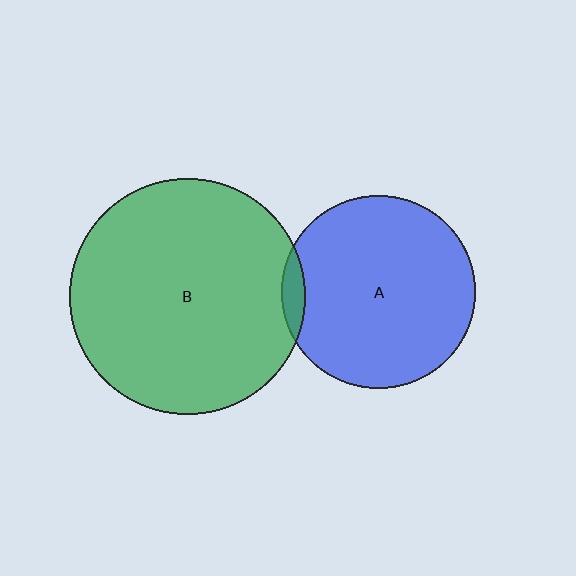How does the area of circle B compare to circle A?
Approximately 1.5 times.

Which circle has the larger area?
Circle B (green).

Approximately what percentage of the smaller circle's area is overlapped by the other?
Approximately 5%.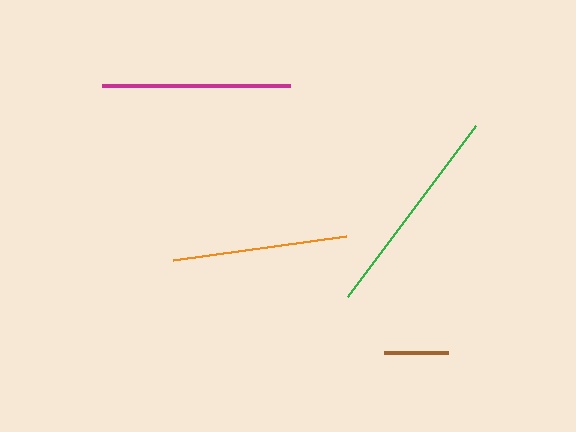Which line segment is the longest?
The green line is the longest at approximately 213 pixels.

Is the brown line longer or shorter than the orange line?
The orange line is longer than the brown line.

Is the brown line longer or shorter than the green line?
The green line is longer than the brown line.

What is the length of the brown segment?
The brown segment is approximately 64 pixels long.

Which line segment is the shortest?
The brown line is the shortest at approximately 64 pixels.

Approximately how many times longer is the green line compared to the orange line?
The green line is approximately 1.2 times the length of the orange line.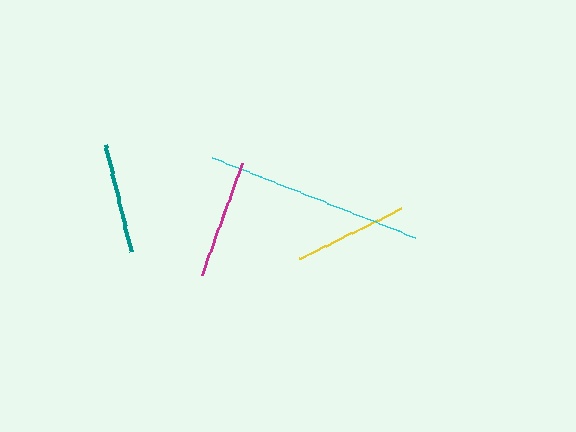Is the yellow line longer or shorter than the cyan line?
The cyan line is longer than the yellow line.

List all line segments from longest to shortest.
From longest to shortest: cyan, magenta, yellow, teal.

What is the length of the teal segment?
The teal segment is approximately 110 pixels long.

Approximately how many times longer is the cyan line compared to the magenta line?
The cyan line is approximately 1.8 times the length of the magenta line.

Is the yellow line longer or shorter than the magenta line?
The magenta line is longer than the yellow line.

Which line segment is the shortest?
The teal line is the shortest at approximately 110 pixels.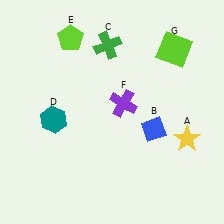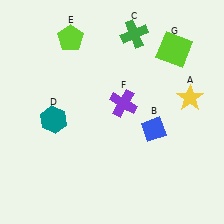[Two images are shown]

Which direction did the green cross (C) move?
The green cross (C) moved right.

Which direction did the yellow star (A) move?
The yellow star (A) moved up.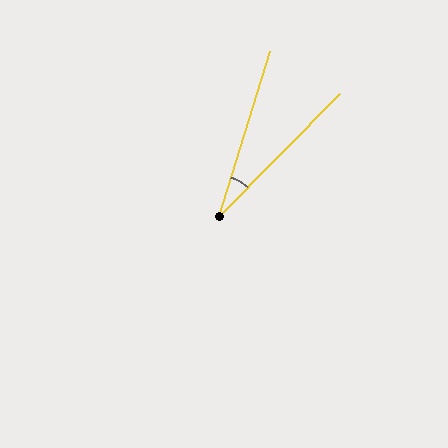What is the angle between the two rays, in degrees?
Approximately 27 degrees.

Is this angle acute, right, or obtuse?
It is acute.